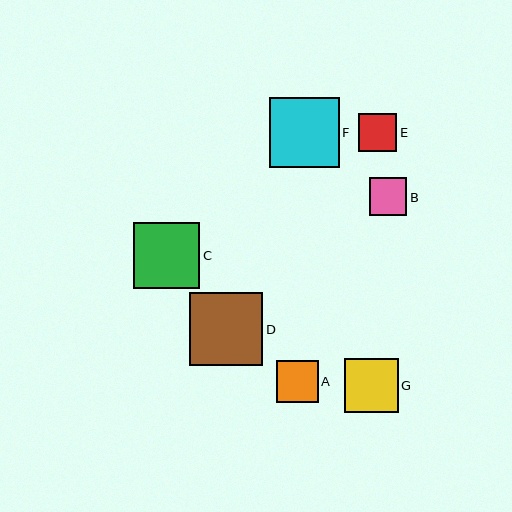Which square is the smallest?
Square B is the smallest with a size of approximately 38 pixels.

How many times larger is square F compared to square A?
Square F is approximately 1.7 times the size of square A.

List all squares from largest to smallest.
From largest to smallest: D, F, C, G, A, E, B.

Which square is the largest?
Square D is the largest with a size of approximately 73 pixels.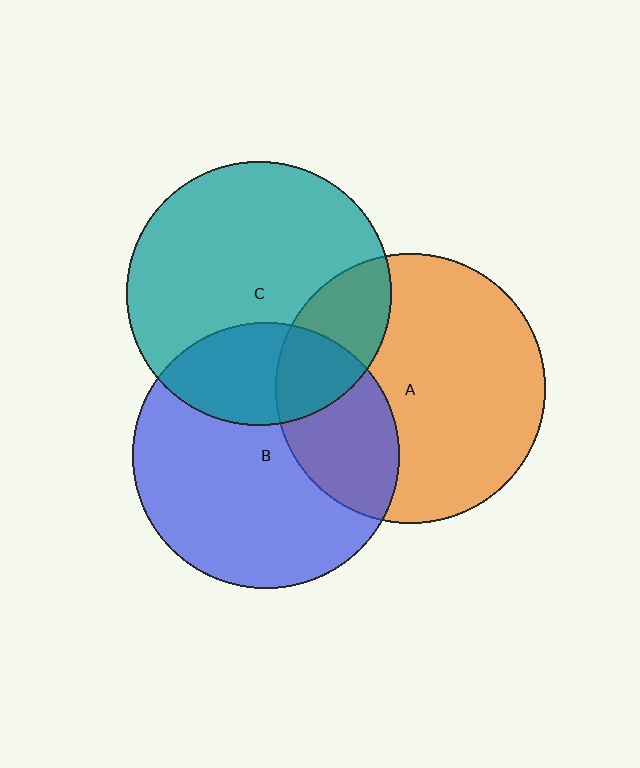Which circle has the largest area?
Circle A (orange).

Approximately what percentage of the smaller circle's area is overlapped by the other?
Approximately 30%.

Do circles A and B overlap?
Yes.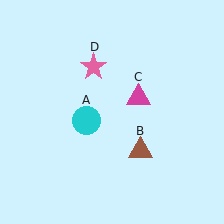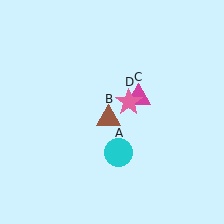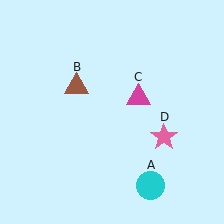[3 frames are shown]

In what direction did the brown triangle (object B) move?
The brown triangle (object B) moved up and to the left.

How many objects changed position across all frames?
3 objects changed position: cyan circle (object A), brown triangle (object B), pink star (object D).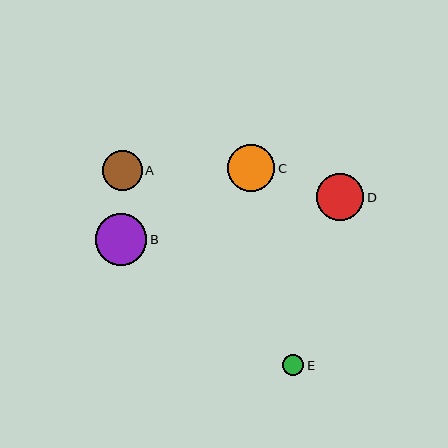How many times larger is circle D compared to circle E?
Circle D is approximately 2.3 times the size of circle E.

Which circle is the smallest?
Circle E is the smallest with a size of approximately 21 pixels.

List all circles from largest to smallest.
From largest to smallest: B, D, C, A, E.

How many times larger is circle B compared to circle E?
Circle B is approximately 2.5 times the size of circle E.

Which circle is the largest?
Circle B is the largest with a size of approximately 51 pixels.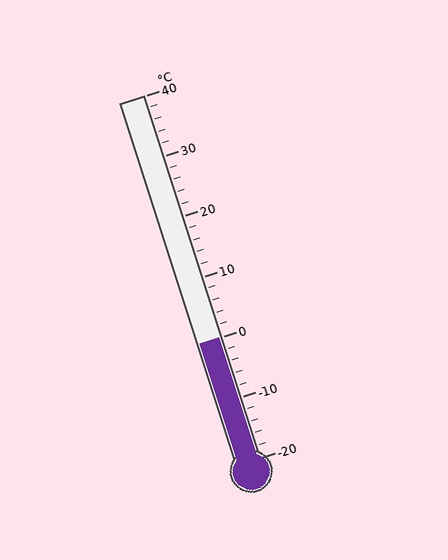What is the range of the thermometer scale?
The thermometer scale ranges from -20°C to 40°C.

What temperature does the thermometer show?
The thermometer shows approximately 0°C.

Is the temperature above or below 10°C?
The temperature is below 10°C.